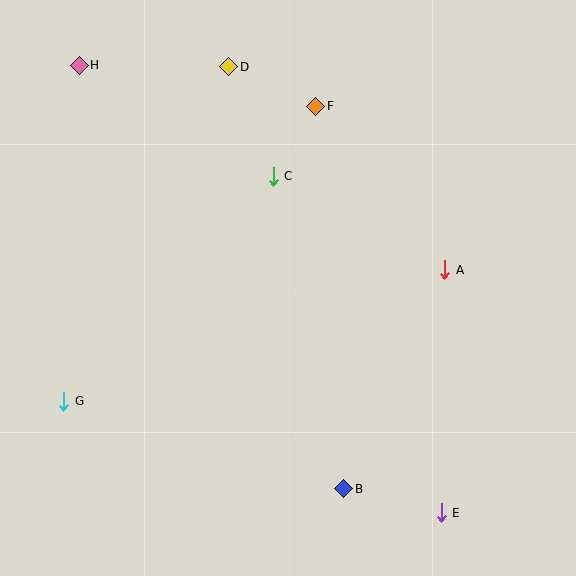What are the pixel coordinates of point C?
Point C is at (273, 176).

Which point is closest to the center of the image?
Point C at (273, 176) is closest to the center.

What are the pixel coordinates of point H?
Point H is at (79, 65).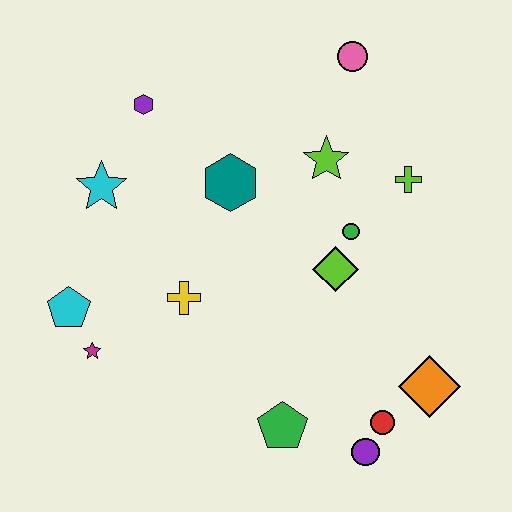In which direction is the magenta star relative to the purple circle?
The magenta star is to the left of the purple circle.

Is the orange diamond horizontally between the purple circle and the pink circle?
No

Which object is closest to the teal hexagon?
The lime star is closest to the teal hexagon.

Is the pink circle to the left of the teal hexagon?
No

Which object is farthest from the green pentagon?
The pink circle is farthest from the green pentagon.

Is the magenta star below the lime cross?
Yes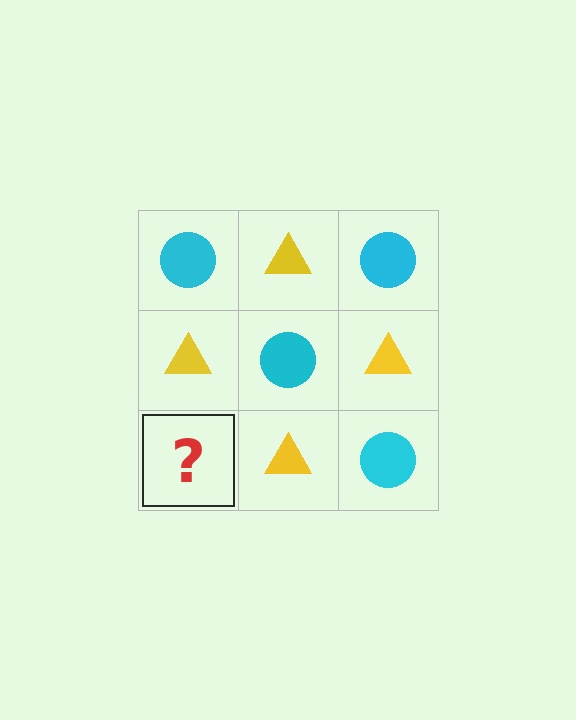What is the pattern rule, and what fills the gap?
The rule is that it alternates cyan circle and yellow triangle in a checkerboard pattern. The gap should be filled with a cyan circle.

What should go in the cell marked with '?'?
The missing cell should contain a cyan circle.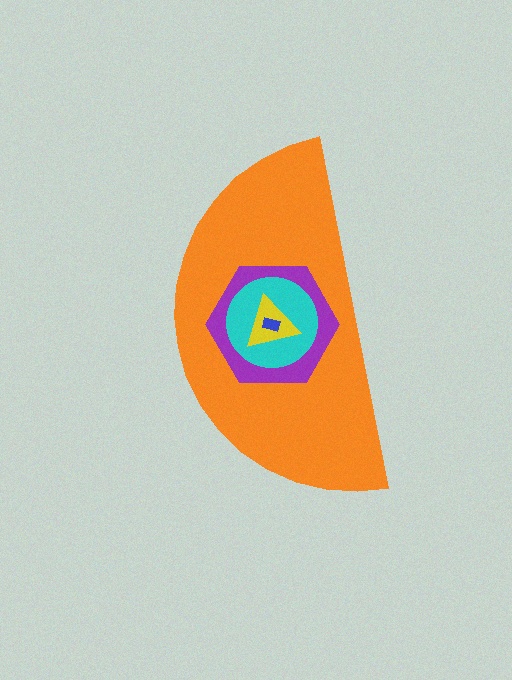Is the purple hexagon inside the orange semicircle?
Yes.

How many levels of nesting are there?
5.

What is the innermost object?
The blue rectangle.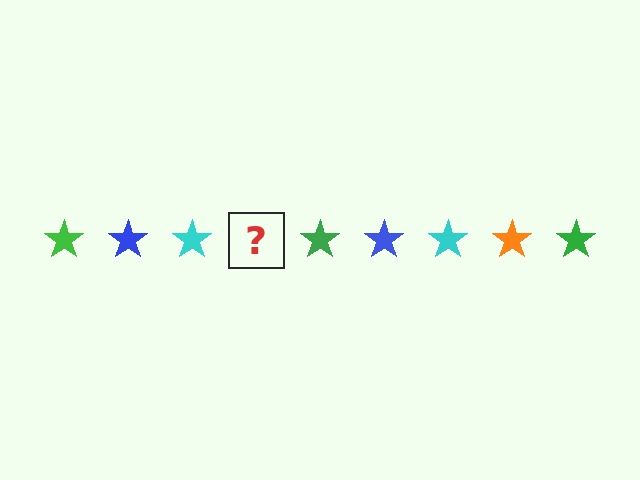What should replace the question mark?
The question mark should be replaced with an orange star.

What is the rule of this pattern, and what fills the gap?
The rule is that the pattern cycles through green, blue, cyan, orange stars. The gap should be filled with an orange star.